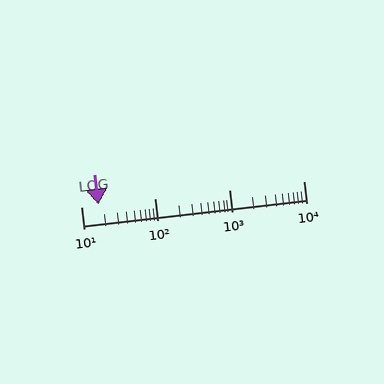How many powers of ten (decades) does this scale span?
The scale spans 3 decades, from 10 to 10000.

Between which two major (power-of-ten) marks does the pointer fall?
The pointer is between 10 and 100.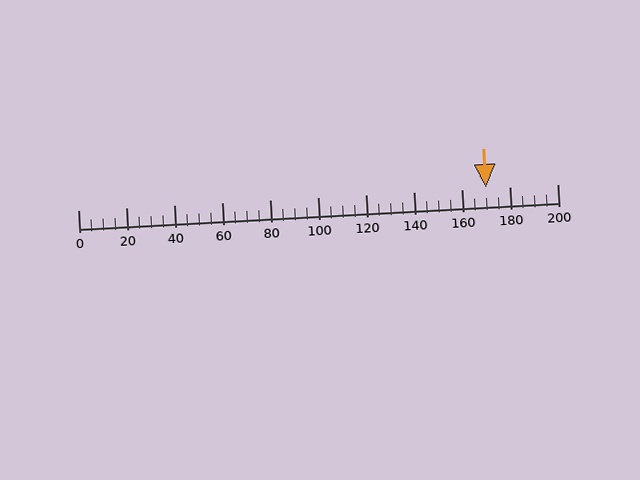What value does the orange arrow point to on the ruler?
The orange arrow points to approximately 170.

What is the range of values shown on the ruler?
The ruler shows values from 0 to 200.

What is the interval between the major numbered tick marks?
The major tick marks are spaced 20 units apart.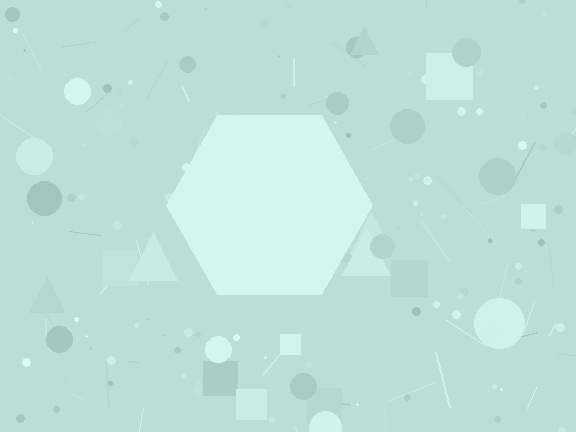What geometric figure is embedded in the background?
A hexagon is embedded in the background.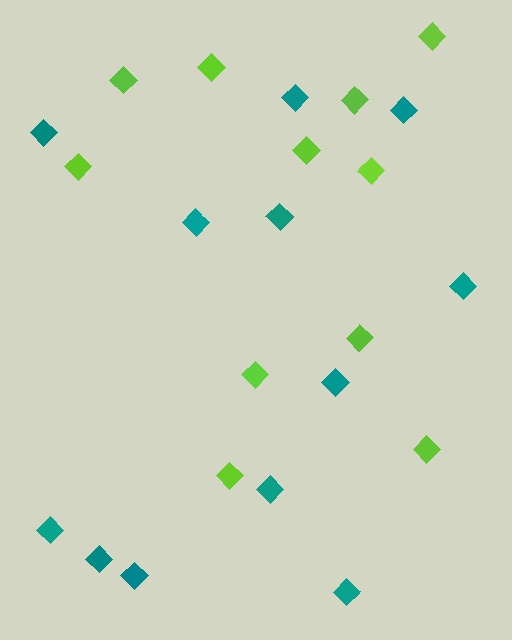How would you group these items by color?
There are 2 groups: one group of teal diamonds (12) and one group of lime diamonds (11).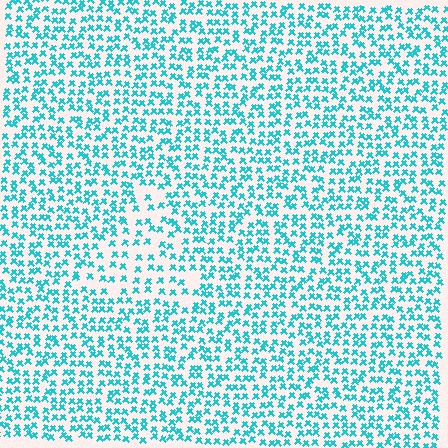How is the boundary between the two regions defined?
The boundary is defined by a change in element density (approximately 1.7x ratio). All elements are the same color, size, and shape.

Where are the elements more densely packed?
The elements are more densely packed outside the triangle boundary.